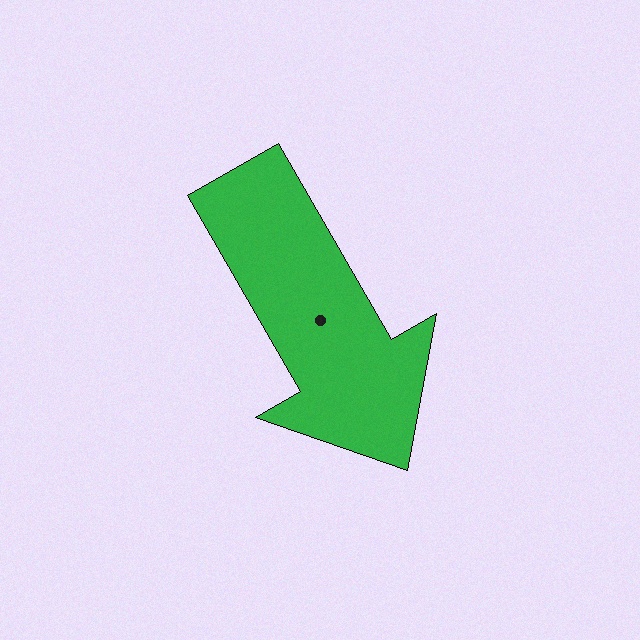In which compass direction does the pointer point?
Southeast.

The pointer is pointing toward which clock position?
Roughly 5 o'clock.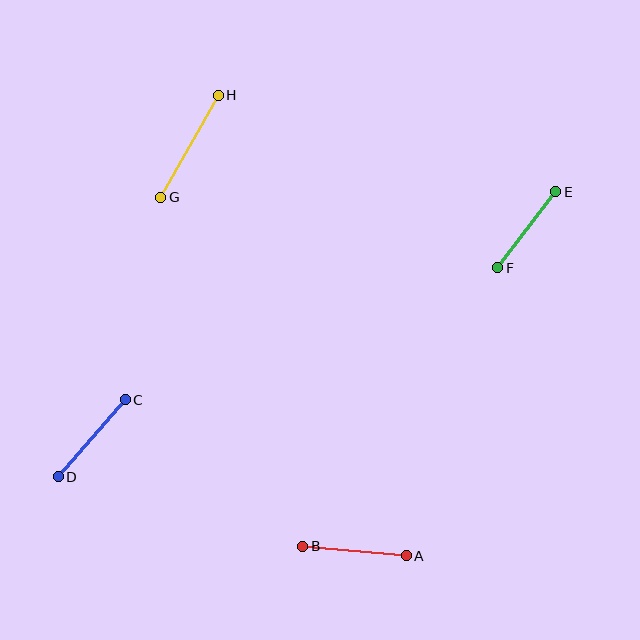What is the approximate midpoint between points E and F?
The midpoint is at approximately (527, 230) pixels.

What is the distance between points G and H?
The distance is approximately 117 pixels.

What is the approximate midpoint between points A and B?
The midpoint is at approximately (355, 551) pixels.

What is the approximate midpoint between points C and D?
The midpoint is at approximately (92, 438) pixels.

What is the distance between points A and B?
The distance is approximately 104 pixels.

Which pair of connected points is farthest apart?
Points G and H are farthest apart.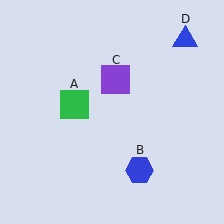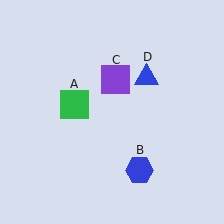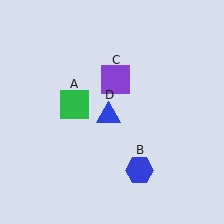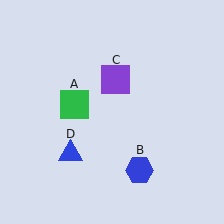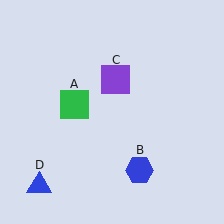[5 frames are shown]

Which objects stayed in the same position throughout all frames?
Green square (object A) and blue hexagon (object B) and purple square (object C) remained stationary.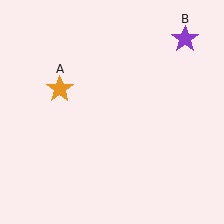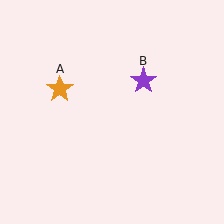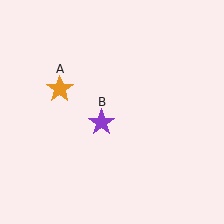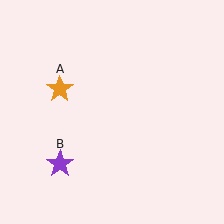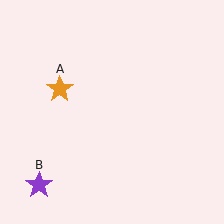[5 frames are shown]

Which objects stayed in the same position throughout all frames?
Orange star (object A) remained stationary.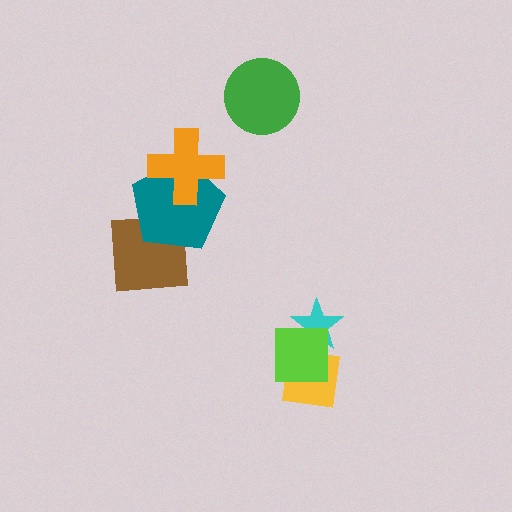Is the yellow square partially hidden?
Yes, it is partially covered by another shape.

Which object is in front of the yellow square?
The lime square is in front of the yellow square.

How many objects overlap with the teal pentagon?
2 objects overlap with the teal pentagon.